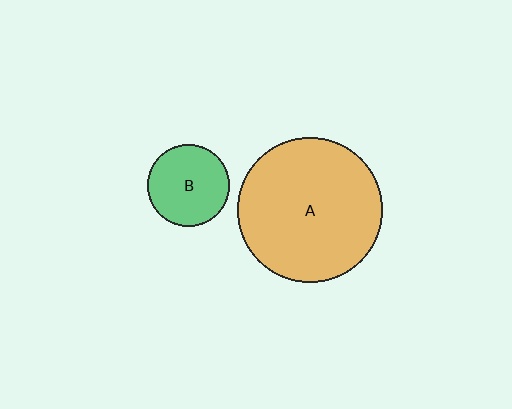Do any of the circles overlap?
No, none of the circles overlap.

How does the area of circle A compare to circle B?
Approximately 3.1 times.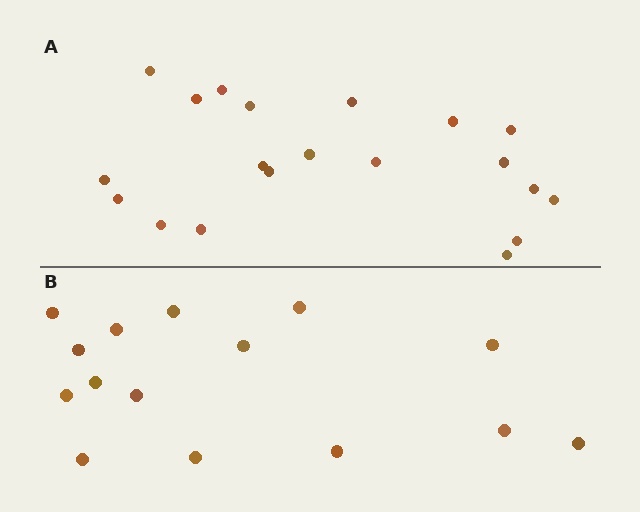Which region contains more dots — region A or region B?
Region A (the top region) has more dots.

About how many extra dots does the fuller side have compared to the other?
Region A has about 5 more dots than region B.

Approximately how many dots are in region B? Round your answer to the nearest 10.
About 20 dots. (The exact count is 15, which rounds to 20.)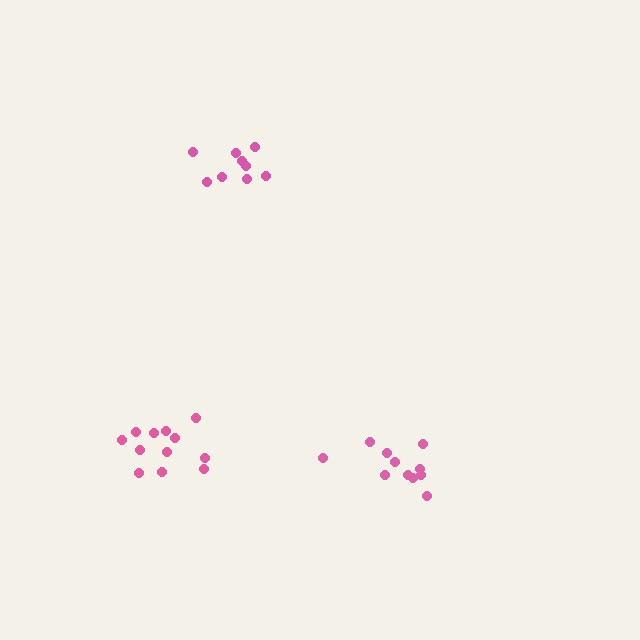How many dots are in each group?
Group 1: 11 dots, Group 2: 9 dots, Group 3: 12 dots (32 total).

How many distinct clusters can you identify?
There are 3 distinct clusters.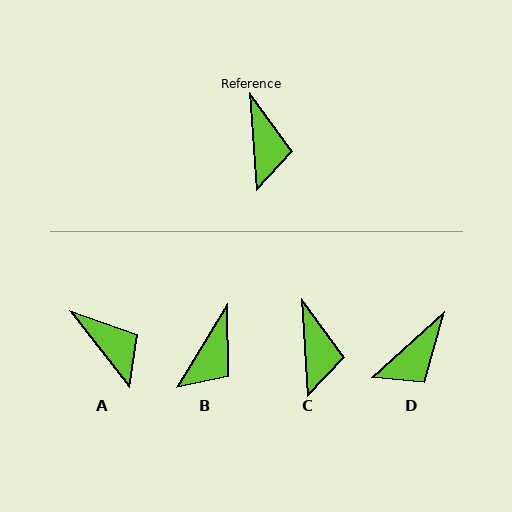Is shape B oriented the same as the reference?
No, it is off by about 35 degrees.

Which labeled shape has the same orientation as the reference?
C.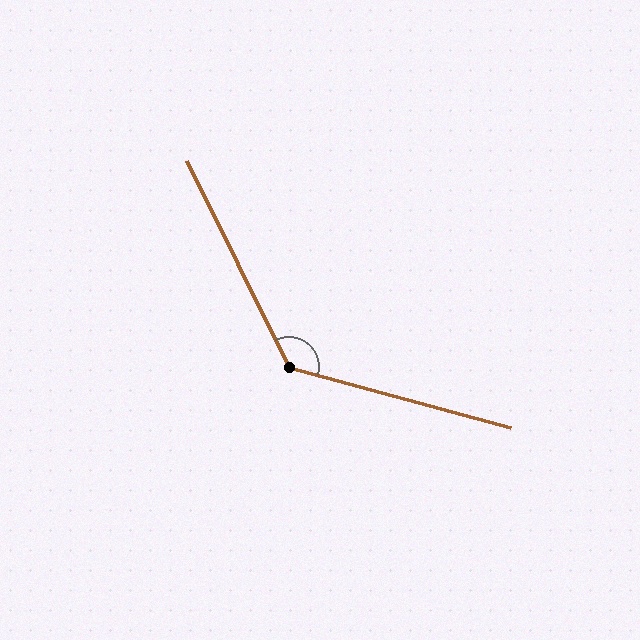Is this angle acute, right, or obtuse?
It is obtuse.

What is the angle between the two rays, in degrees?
Approximately 132 degrees.